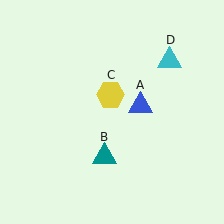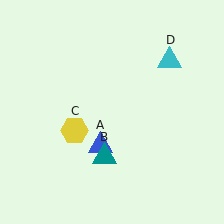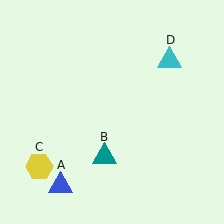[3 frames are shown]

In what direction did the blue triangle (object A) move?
The blue triangle (object A) moved down and to the left.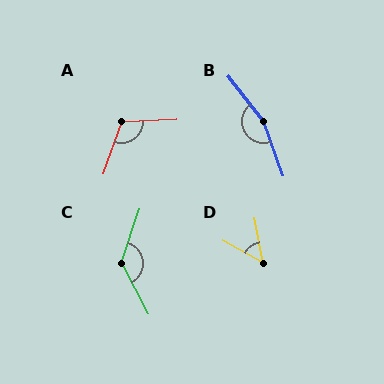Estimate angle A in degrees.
Approximately 112 degrees.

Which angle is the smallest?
D, at approximately 50 degrees.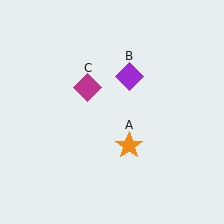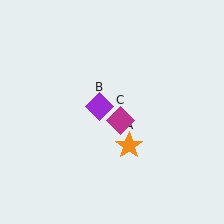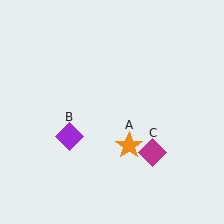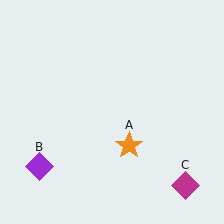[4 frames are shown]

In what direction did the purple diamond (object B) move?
The purple diamond (object B) moved down and to the left.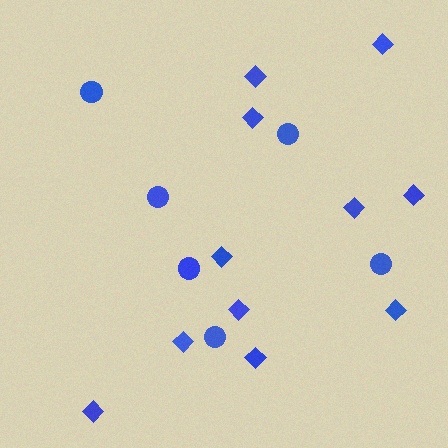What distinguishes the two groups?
There are 2 groups: one group of circles (6) and one group of diamonds (11).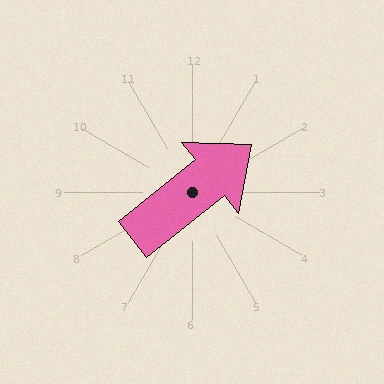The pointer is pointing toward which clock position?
Roughly 2 o'clock.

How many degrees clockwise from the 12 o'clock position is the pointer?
Approximately 51 degrees.